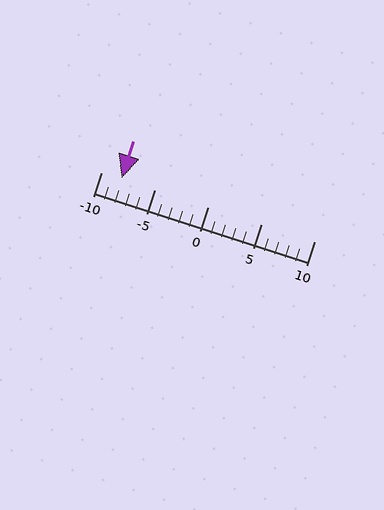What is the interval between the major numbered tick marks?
The major tick marks are spaced 5 units apart.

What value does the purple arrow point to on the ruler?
The purple arrow points to approximately -8.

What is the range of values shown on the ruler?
The ruler shows values from -10 to 10.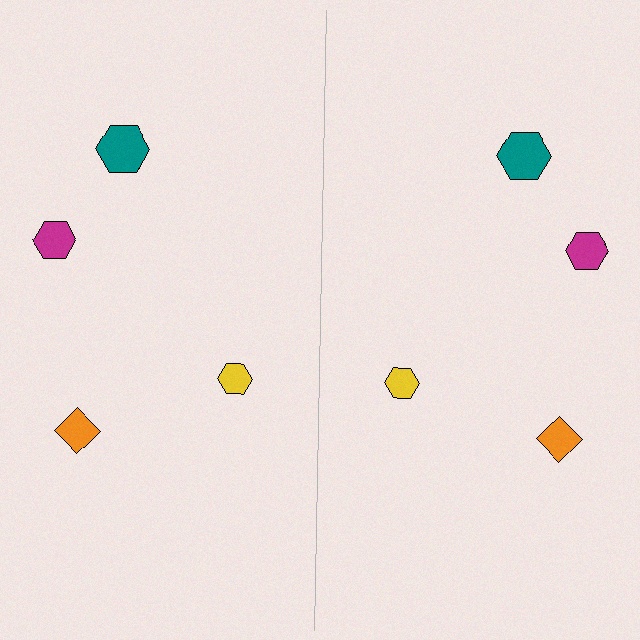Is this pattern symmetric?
Yes, this pattern has bilateral (reflection) symmetry.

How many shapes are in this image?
There are 8 shapes in this image.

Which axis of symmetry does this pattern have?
The pattern has a vertical axis of symmetry running through the center of the image.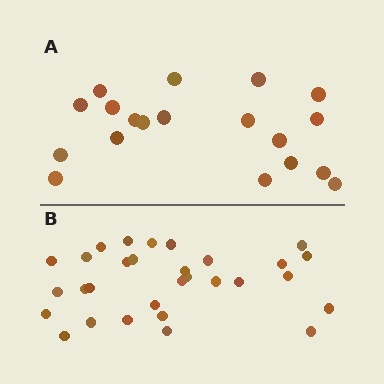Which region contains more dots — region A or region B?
Region B (the bottom region) has more dots.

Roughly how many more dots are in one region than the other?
Region B has roughly 12 or so more dots than region A.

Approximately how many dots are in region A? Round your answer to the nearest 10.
About 20 dots. (The exact count is 19, which rounds to 20.)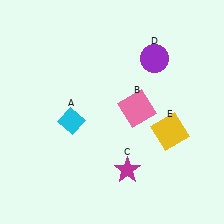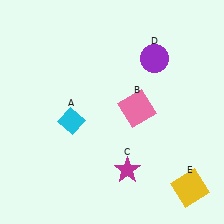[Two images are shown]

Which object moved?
The yellow square (E) moved down.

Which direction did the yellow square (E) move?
The yellow square (E) moved down.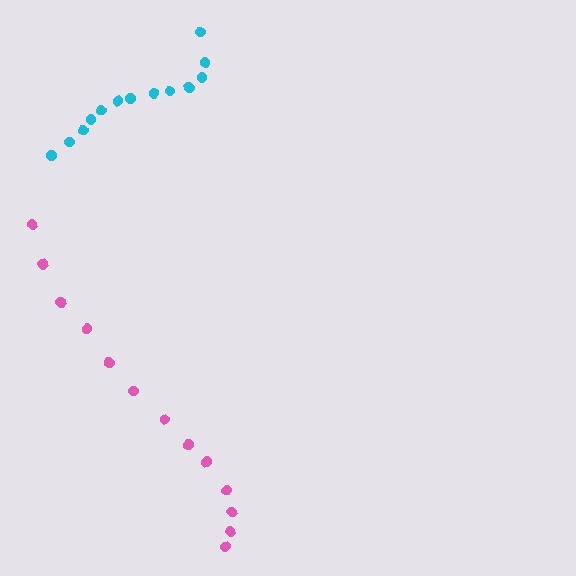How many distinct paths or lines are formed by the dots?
There are 2 distinct paths.